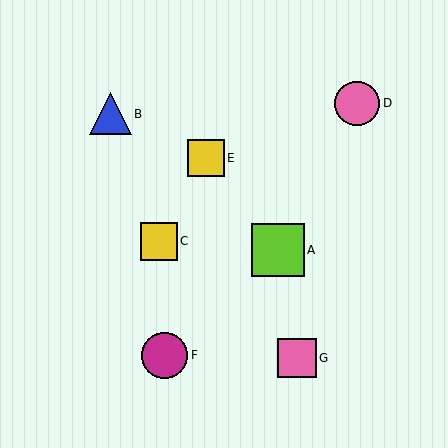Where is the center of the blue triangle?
The center of the blue triangle is at (110, 114).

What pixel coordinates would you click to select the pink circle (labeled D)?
Click at (357, 103) to select the pink circle D.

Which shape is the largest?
The lime square (labeled A) is the largest.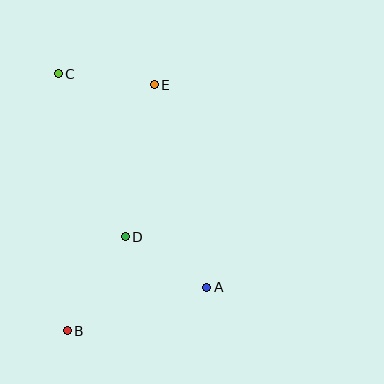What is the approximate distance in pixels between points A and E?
The distance between A and E is approximately 210 pixels.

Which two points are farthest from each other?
Points B and E are farthest from each other.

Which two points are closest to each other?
Points A and D are closest to each other.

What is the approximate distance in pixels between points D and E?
The distance between D and E is approximately 155 pixels.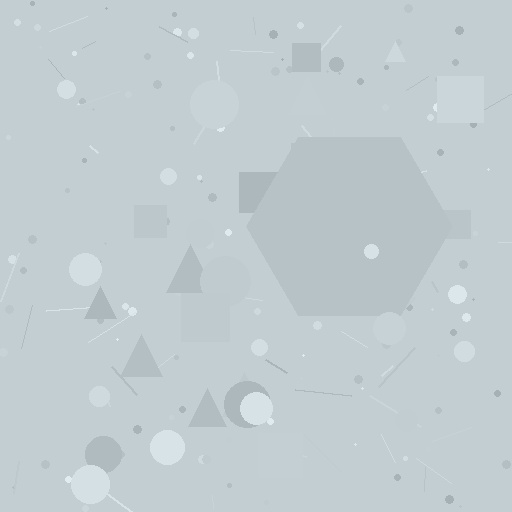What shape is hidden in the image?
A hexagon is hidden in the image.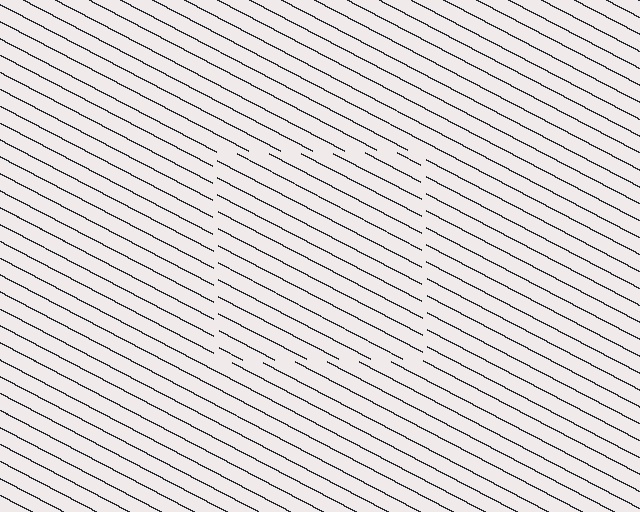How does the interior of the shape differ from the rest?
The interior of the shape contains the same grating, shifted by half a period — the contour is defined by the phase discontinuity where line-ends from the inner and outer gratings abut.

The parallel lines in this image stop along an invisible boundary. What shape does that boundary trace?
An illusory square. The interior of the shape contains the same grating, shifted by half a period — the contour is defined by the phase discontinuity where line-ends from the inner and outer gratings abut.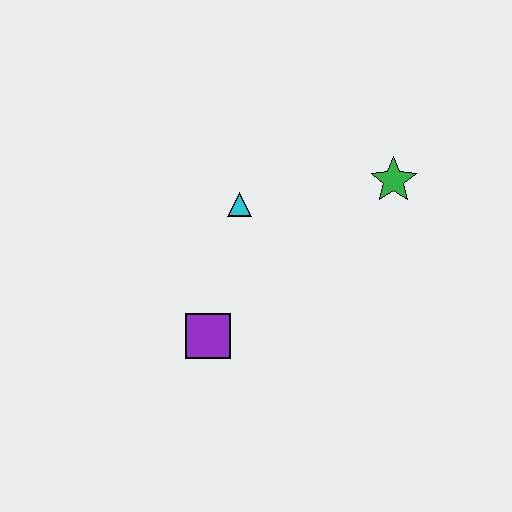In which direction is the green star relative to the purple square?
The green star is to the right of the purple square.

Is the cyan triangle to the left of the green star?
Yes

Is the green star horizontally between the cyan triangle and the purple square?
No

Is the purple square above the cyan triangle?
No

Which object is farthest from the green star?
The purple square is farthest from the green star.